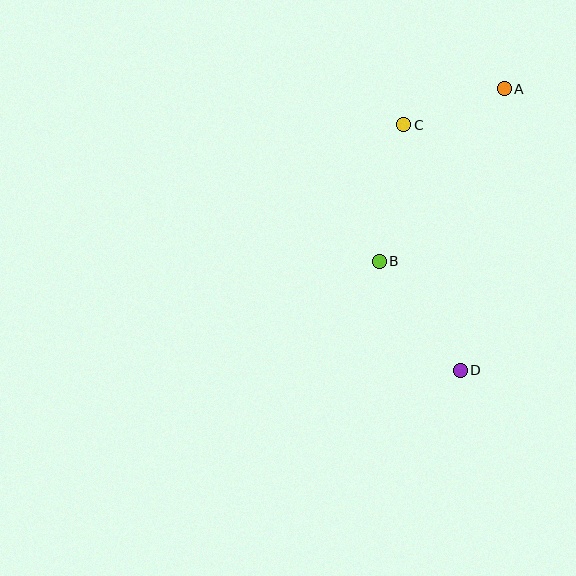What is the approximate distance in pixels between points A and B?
The distance between A and B is approximately 213 pixels.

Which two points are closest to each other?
Points A and C are closest to each other.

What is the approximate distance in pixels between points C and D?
The distance between C and D is approximately 252 pixels.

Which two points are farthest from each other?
Points A and D are farthest from each other.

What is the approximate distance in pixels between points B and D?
The distance between B and D is approximately 136 pixels.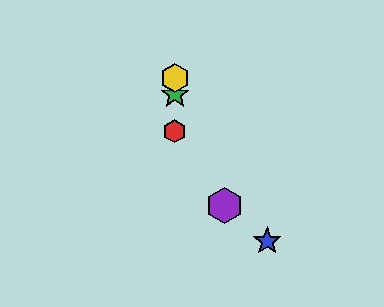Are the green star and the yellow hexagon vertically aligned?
Yes, both are at x≈175.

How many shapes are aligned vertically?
3 shapes (the red hexagon, the green star, the yellow hexagon) are aligned vertically.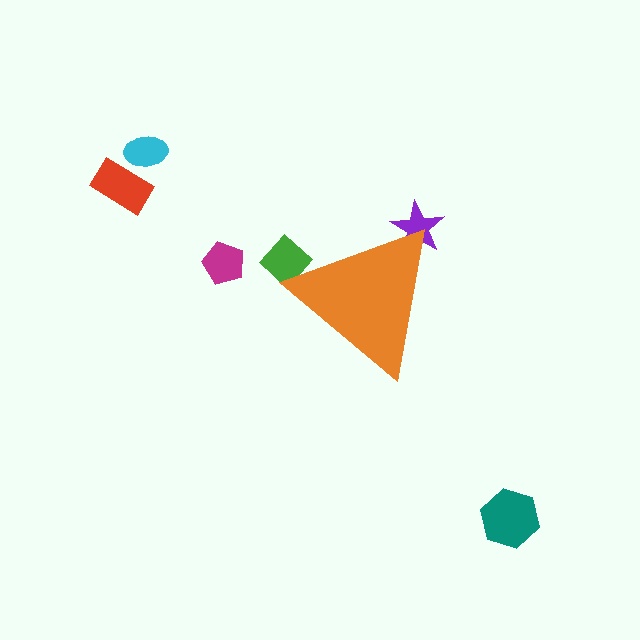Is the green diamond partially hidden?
Yes, the green diamond is partially hidden behind the orange triangle.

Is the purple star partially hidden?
Yes, the purple star is partially hidden behind the orange triangle.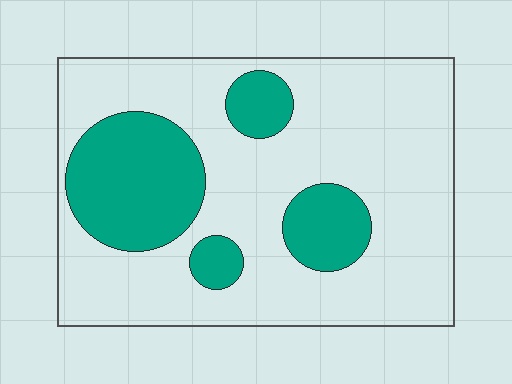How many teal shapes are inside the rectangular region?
4.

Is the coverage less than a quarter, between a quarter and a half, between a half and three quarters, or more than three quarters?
Between a quarter and a half.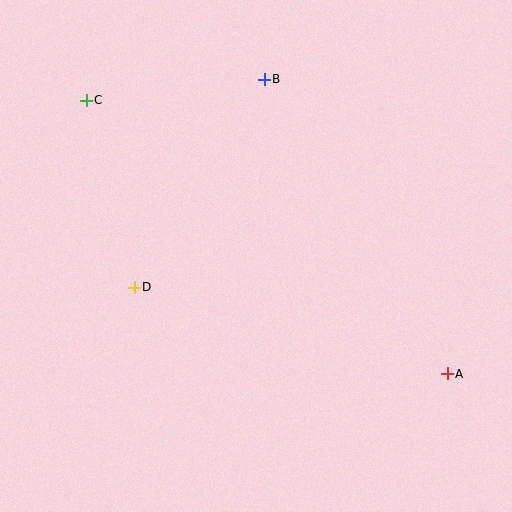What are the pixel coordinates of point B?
Point B is at (264, 79).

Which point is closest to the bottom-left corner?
Point D is closest to the bottom-left corner.